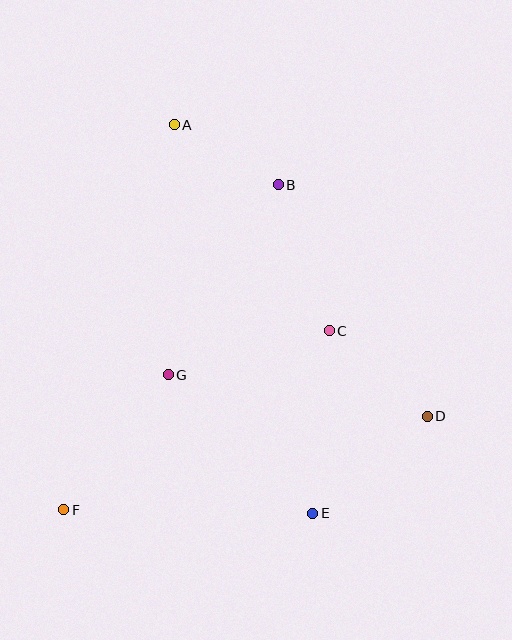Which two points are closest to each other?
Points A and B are closest to each other.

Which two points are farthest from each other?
Points A and E are farthest from each other.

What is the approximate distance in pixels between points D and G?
The distance between D and G is approximately 262 pixels.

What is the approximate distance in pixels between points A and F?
The distance between A and F is approximately 401 pixels.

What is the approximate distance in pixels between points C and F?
The distance between C and F is approximately 320 pixels.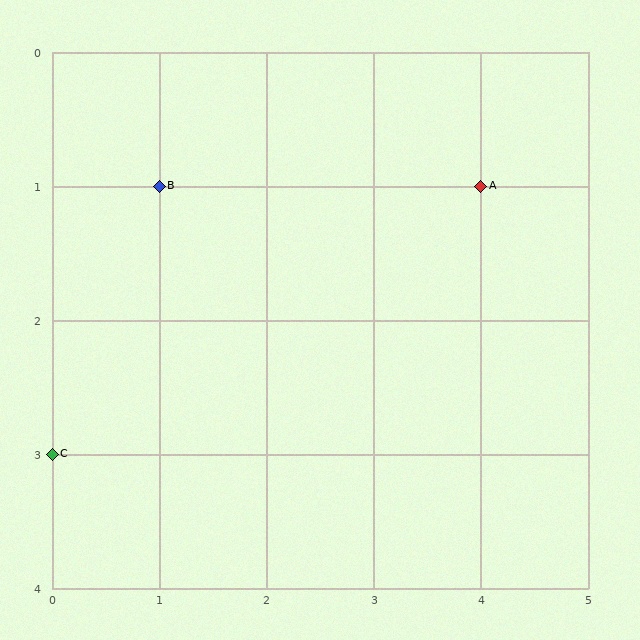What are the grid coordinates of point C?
Point C is at grid coordinates (0, 3).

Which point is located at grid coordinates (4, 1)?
Point A is at (4, 1).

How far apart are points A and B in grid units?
Points A and B are 3 columns apart.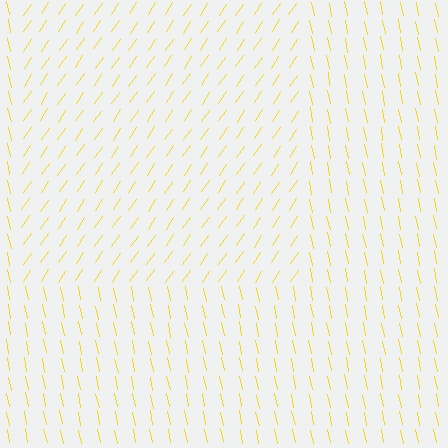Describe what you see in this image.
The image is filled with small yellow line segments. A rectangle region in the image has lines oriented differently from the surrounding lines, creating a visible texture boundary.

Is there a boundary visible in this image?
Yes, there is a texture boundary formed by a change in line orientation.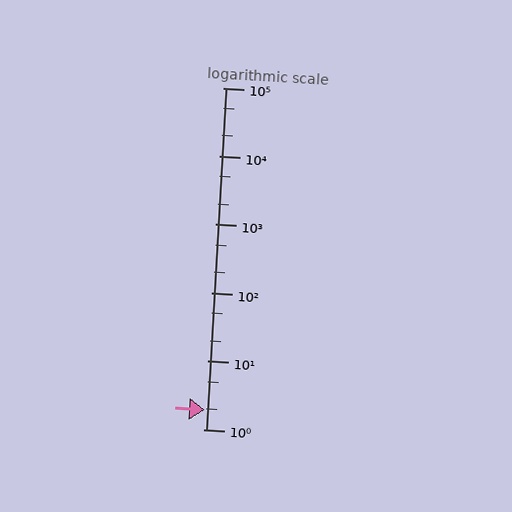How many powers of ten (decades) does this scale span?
The scale spans 5 decades, from 1 to 100000.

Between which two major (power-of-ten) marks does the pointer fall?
The pointer is between 1 and 10.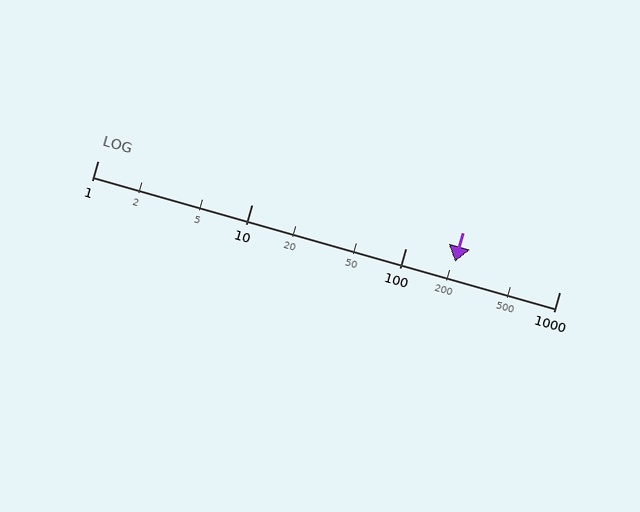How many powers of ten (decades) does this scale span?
The scale spans 3 decades, from 1 to 1000.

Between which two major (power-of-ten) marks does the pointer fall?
The pointer is between 100 and 1000.